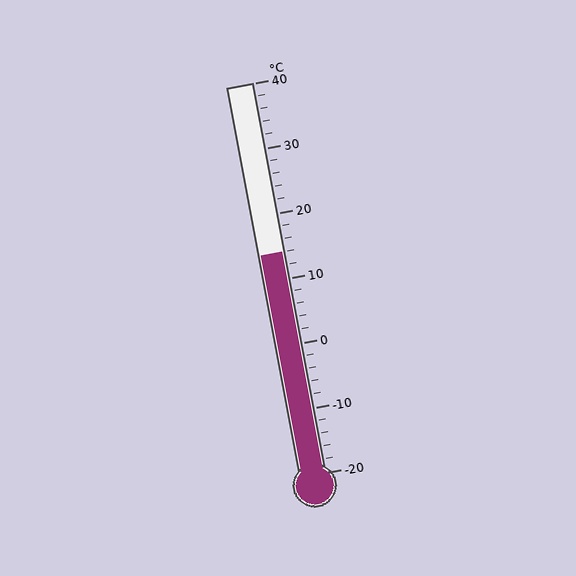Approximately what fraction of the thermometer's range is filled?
The thermometer is filled to approximately 55% of its range.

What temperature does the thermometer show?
The thermometer shows approximately 14°C.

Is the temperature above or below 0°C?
The temperature is above 0°C.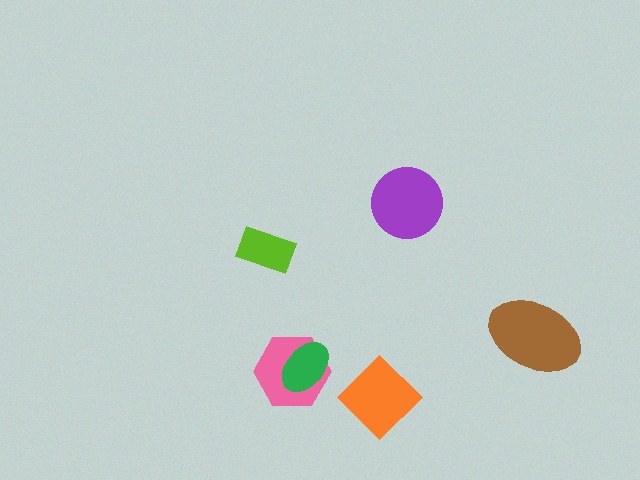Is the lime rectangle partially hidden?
No, no other shape covers it.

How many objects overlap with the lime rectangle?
0 objects overlap with the lime rectangle.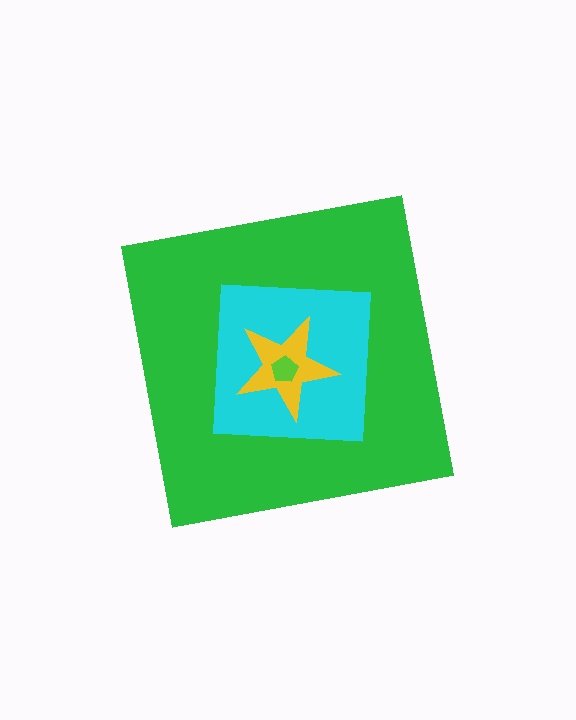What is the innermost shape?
The lime pentagon.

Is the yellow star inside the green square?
Yes.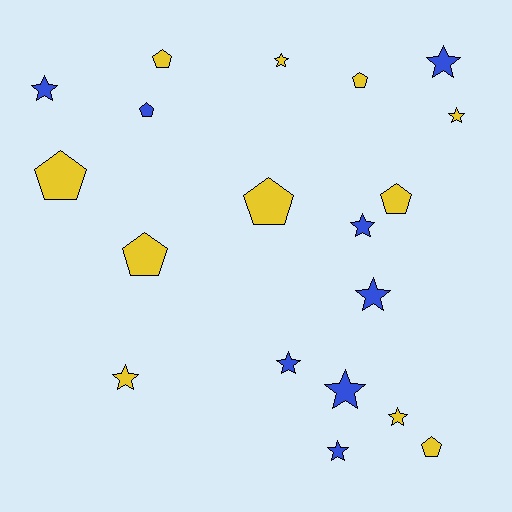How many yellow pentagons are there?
There are 7 yellow pentagons.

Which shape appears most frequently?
Star, with 11 objects.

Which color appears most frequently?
Yellow, with 11 objects.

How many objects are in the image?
There are 19 objects.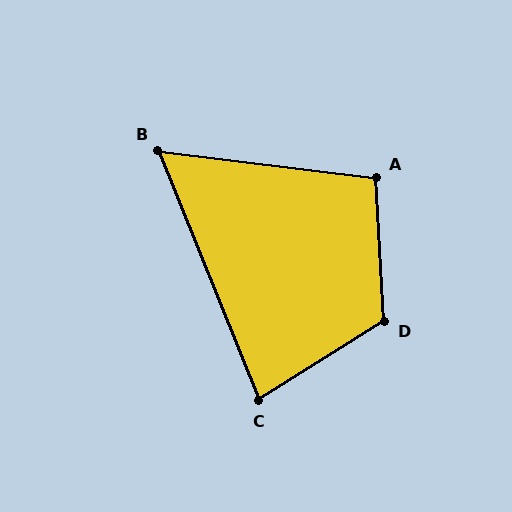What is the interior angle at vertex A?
Approximately 100 degrees (obtuse).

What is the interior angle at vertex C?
Approximately 80 degrees (acute).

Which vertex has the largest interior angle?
D, at approximately 119 degrees.